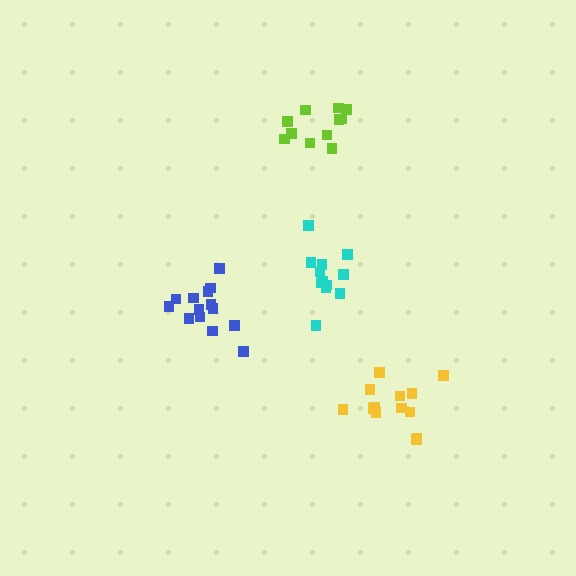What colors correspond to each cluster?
The clusters are colored: blue, yellow, lime, cyan.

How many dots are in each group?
Group 1: 14 dots, Group 2: 13 dots, Group 3: 11 dots, Group 4: 12 dots (50 total).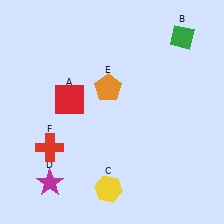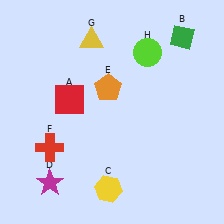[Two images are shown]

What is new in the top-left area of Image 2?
A yellow triangle (G) was added in the top-left area of Image 2.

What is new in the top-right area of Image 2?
A lime circle (H) was added in the top-right area of Image 2.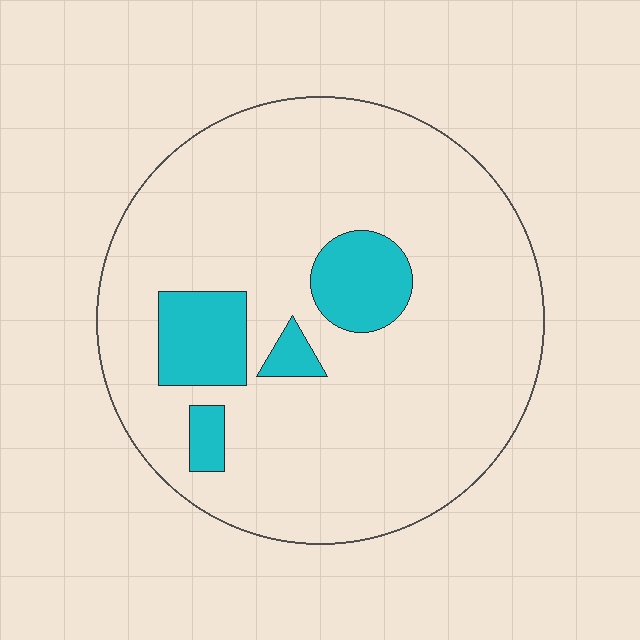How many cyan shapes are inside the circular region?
4.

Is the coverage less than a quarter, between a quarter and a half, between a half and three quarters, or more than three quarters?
Less than a quarter.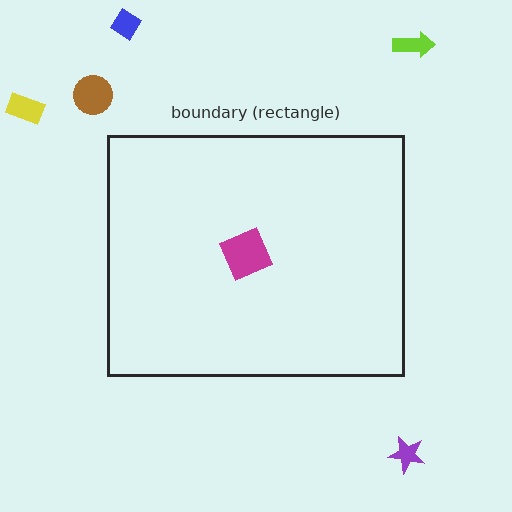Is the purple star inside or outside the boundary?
Outside.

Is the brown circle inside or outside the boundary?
Outside.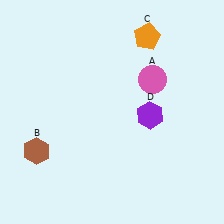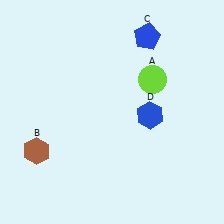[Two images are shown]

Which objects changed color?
A changed from pink to lime. C changed from orange to blue. D changed from purple to blue.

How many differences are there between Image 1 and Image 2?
There are 3 differences between the two images.